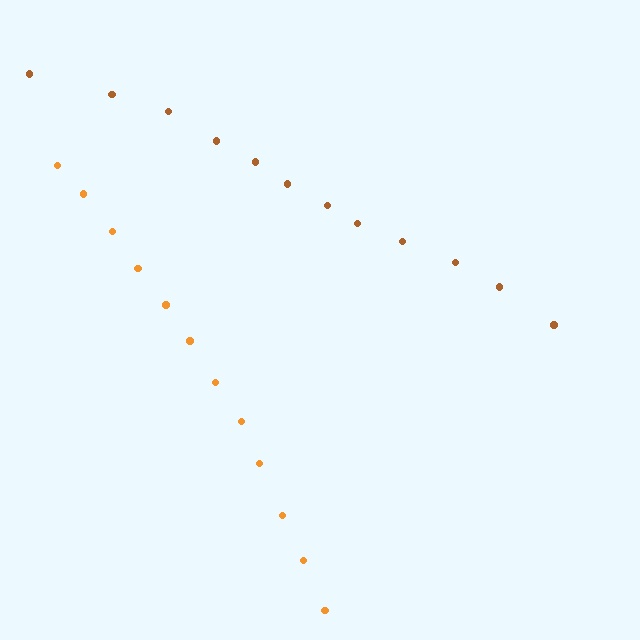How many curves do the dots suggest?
There are 2 distinct paths.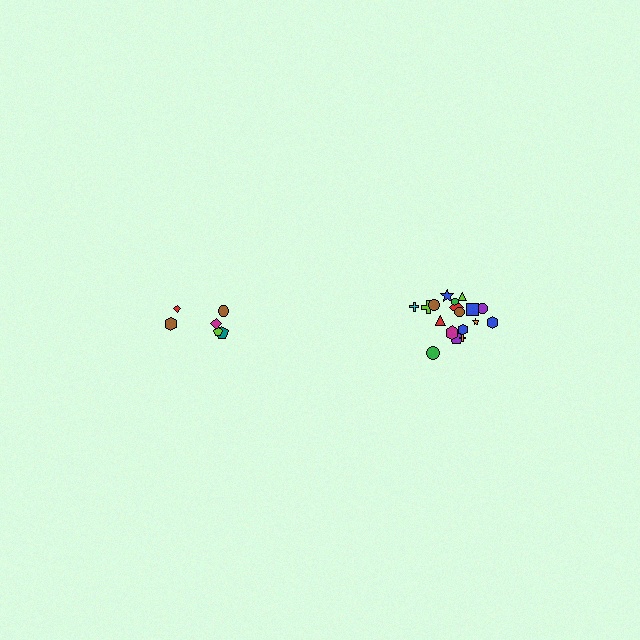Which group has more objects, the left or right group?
The right group.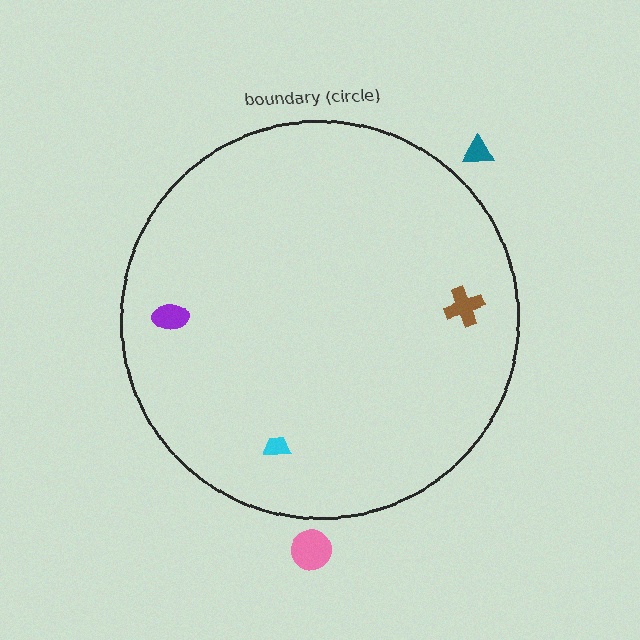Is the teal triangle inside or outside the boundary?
Outside.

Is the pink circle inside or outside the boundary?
Outside.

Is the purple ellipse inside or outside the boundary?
Inside.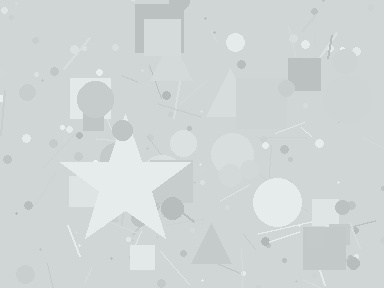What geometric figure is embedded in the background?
A star is embedded in the background.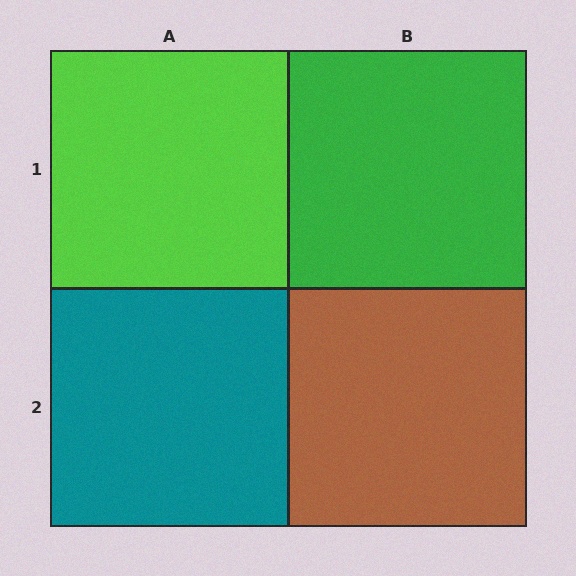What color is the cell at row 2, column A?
Teal.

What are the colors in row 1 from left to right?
Lime, green.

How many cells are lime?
1 cell is lime.